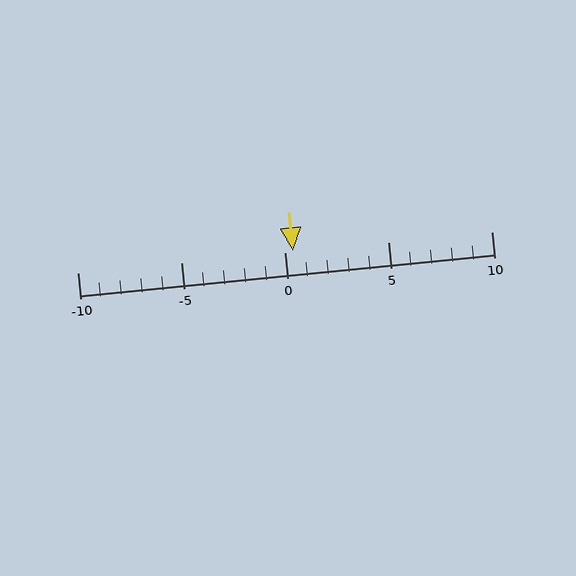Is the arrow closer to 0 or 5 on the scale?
The arrow is closer to 0.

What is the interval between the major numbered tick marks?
The major tick marks are spaced 5 units apart.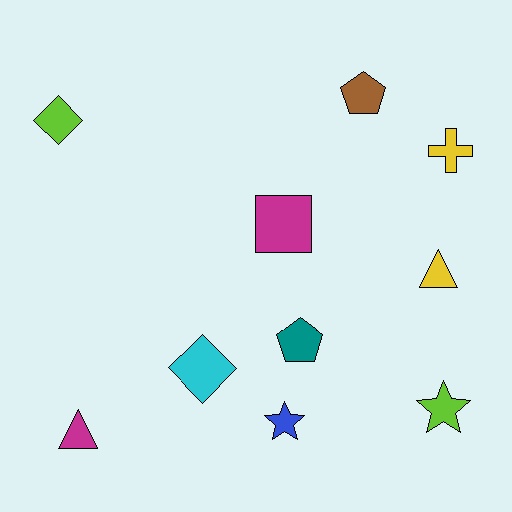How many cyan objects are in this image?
There is 1 cyan object.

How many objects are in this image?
There are 10 objects.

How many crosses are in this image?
There is 1 cross.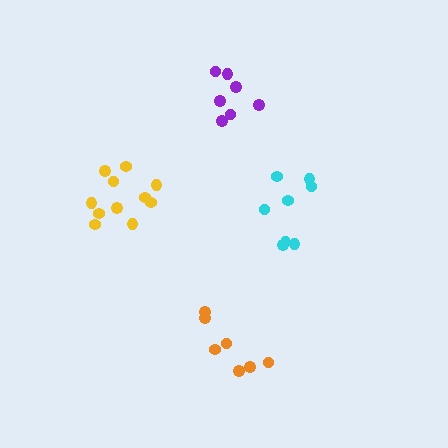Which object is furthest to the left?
The yellow cluster is leftmost.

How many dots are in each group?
Group 1: 8 dots, Group 2: 7 dots, Group 3: 11 dots, Group 4: 7 dots (33 total).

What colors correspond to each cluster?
The clusters are colored: cyan, orange, yellow, purple.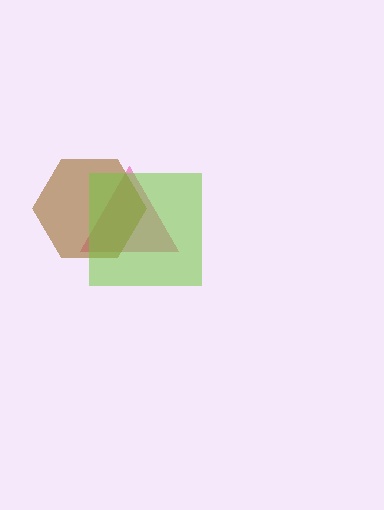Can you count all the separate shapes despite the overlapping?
Yes, there are 3 separate shapes.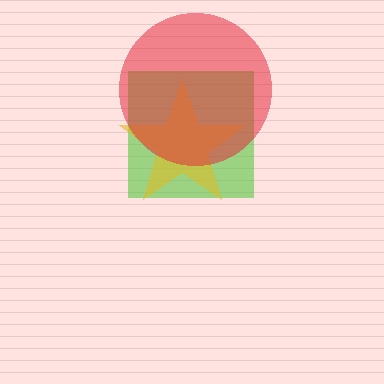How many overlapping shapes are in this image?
There are 3 overlapping shapes in the image.